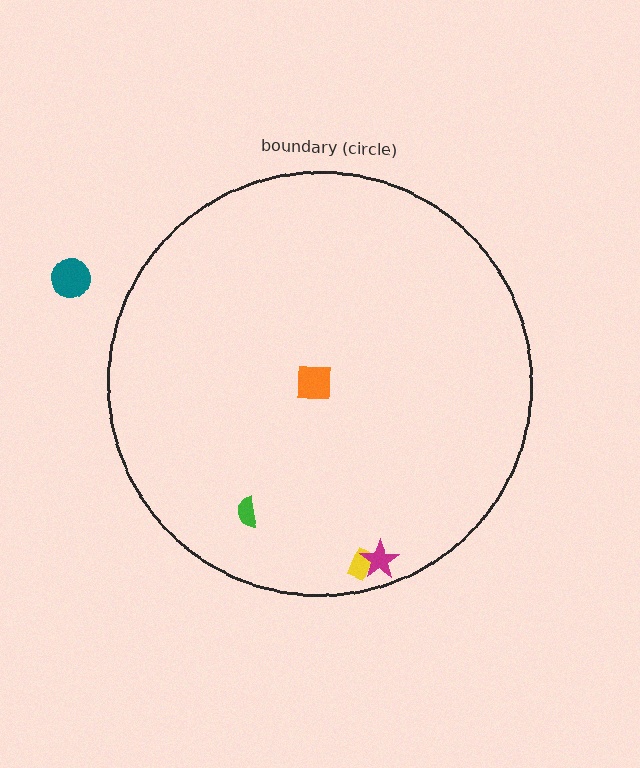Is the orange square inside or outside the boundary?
Inside.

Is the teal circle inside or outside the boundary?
Outside.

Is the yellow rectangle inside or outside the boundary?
Inside.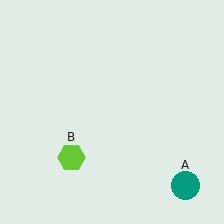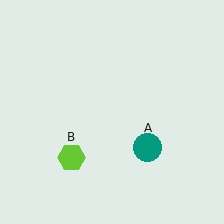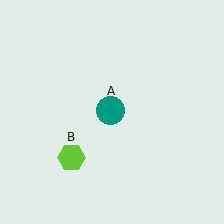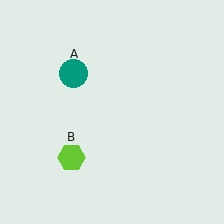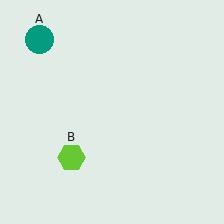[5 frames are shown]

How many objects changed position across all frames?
1 object changed position: teal circle (object A).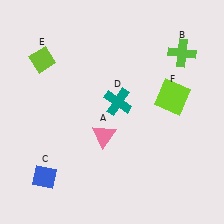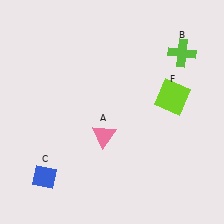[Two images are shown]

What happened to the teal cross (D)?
The teal cross (D) was removed in Image 2. It was in the top-right area of Image 1.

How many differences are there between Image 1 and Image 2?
There are 2 differences between the two images.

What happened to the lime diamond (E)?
The lime diamond (E) was removed in Image 2. It was in the top-left area of Image 1.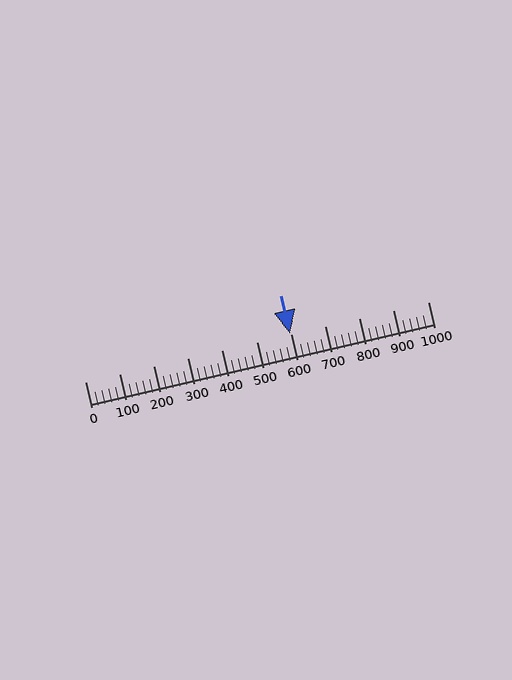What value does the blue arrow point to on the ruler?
The blue arrow points to approximately 598.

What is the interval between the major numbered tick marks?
The major tick marks are spaced 100 units apart.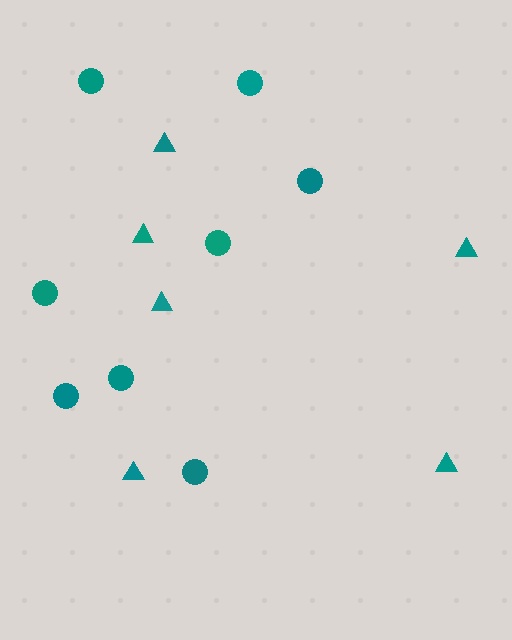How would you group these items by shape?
There are 2 groups: one group of circles (8) and one group of triangles (6).